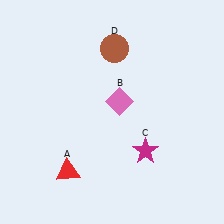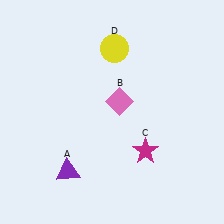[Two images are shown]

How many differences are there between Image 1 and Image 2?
There are 2 differences between the two images.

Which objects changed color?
A changed from red to purple. D changed from brown to yellow.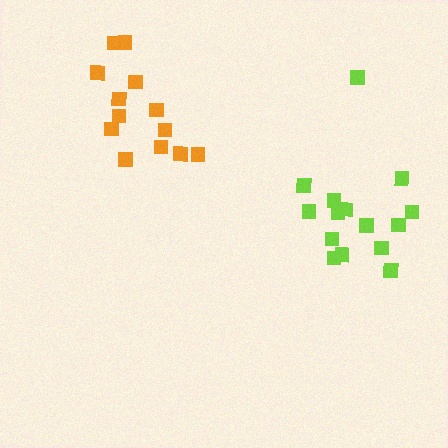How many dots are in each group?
Group 1: 15 dots, Group 2: 13 dots (28 total).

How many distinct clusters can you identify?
There are 2 distinct clusters.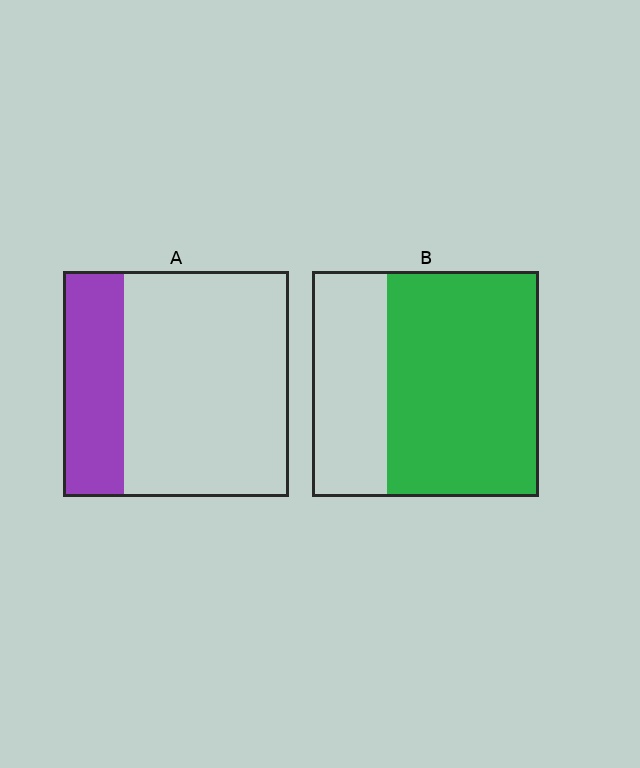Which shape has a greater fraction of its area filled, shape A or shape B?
Shape B.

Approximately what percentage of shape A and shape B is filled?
A is approximately 25% and B is approximately 65%.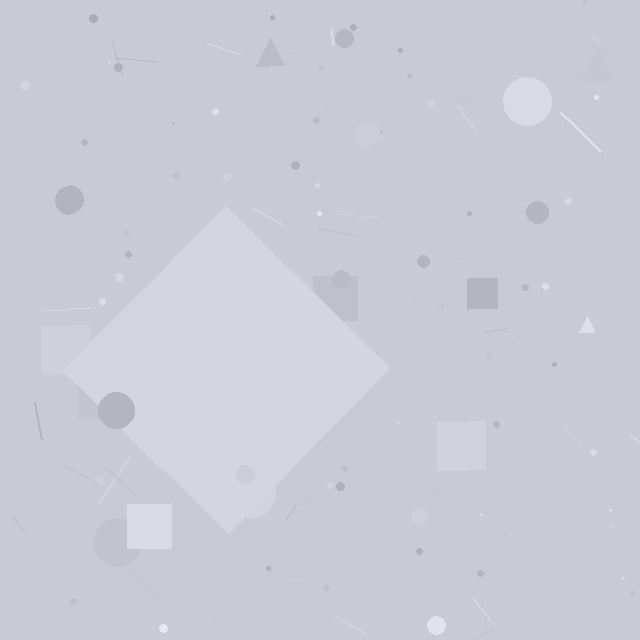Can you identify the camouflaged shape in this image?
The camouflaged shape is a diamond.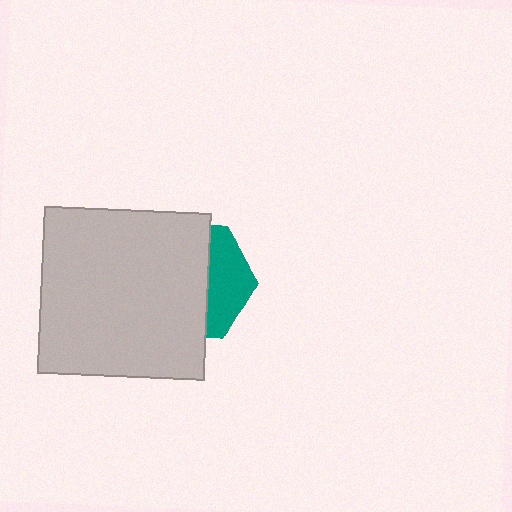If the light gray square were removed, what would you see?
You would see the complete teal hexagon.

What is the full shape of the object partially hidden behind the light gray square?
The partially hidden object is a teal hexagon.